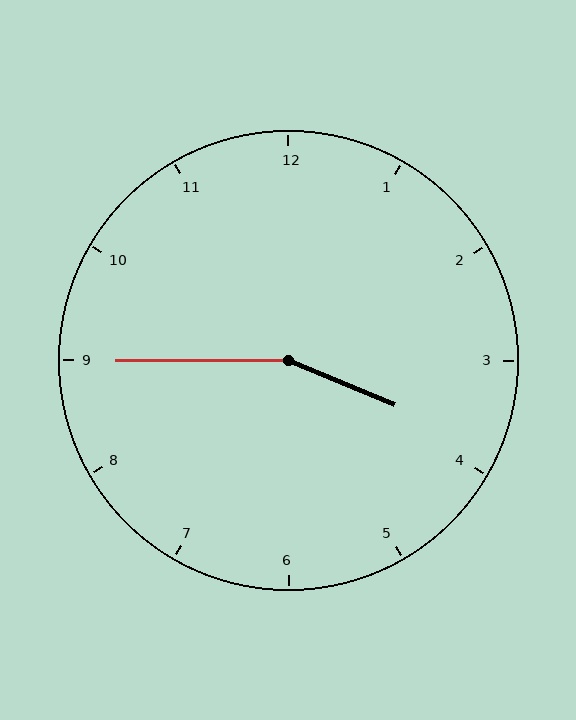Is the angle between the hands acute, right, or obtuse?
It is obtuse.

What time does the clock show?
3:45.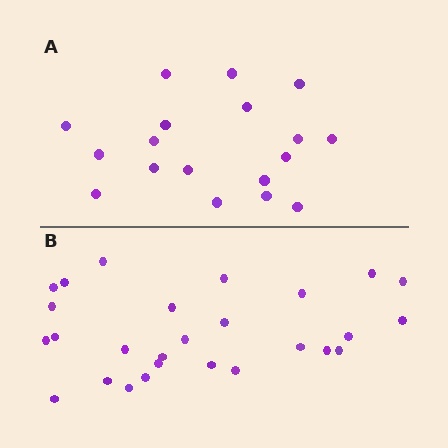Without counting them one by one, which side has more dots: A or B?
Region B (the bottom region) has more dots.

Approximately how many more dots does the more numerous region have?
Region B has roughly 8 or so more dots than region A.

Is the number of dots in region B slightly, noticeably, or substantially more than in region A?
Region B has substantially more. The ratio is roughly 1.5 to 1.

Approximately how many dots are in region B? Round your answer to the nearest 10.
About 30 dots. (The exact count is 27, which rounds to 30.)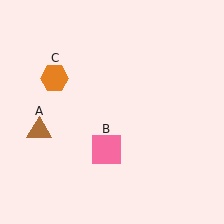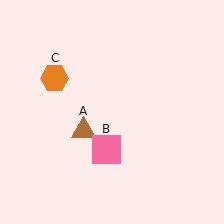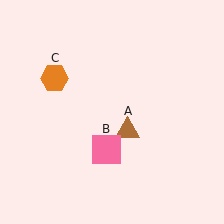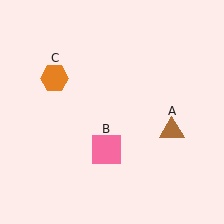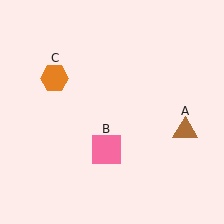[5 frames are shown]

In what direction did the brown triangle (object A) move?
The brown triangle (object A) moved right.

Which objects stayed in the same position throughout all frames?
Pink square (object B) and orange hexagon (object C) remained stationary.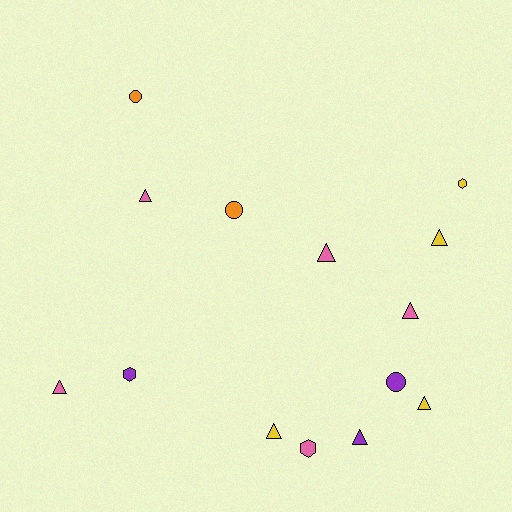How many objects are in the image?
There are 14 objects.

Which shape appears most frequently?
Triangle, with 8 objects.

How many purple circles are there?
There is 1 purple circle.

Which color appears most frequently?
Pink, with 5 objects.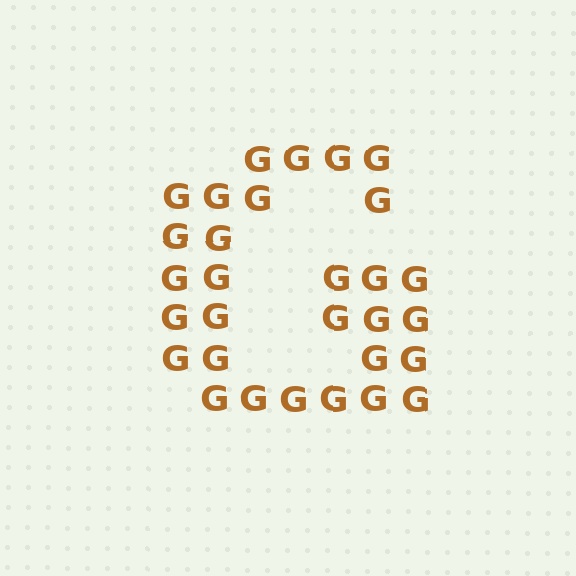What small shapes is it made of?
It is made of small letter G's.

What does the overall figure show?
The overall figure shows the letter G.